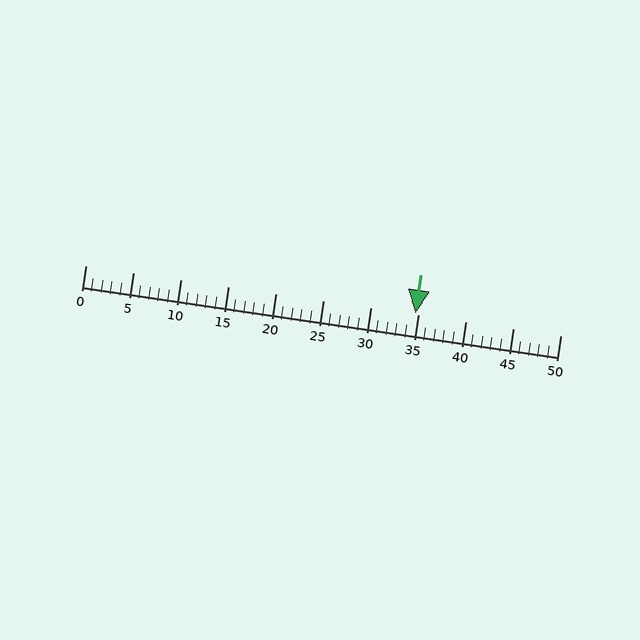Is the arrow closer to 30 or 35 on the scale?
The arrow is closer to 35.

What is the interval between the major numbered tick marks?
The major tick marks are spaced 5 units apart.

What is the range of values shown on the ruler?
The ruler shows values from 0 to 50.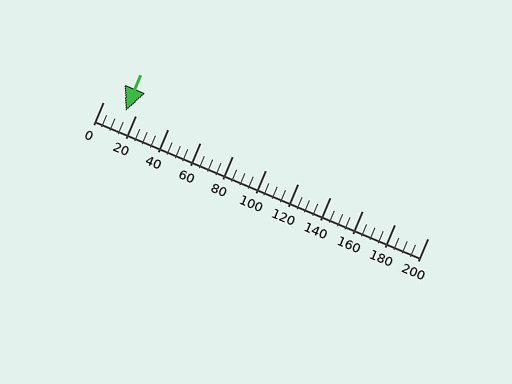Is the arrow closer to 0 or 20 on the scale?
The arrow is closer to 20.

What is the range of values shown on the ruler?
The ruler shows values from 0 to 200.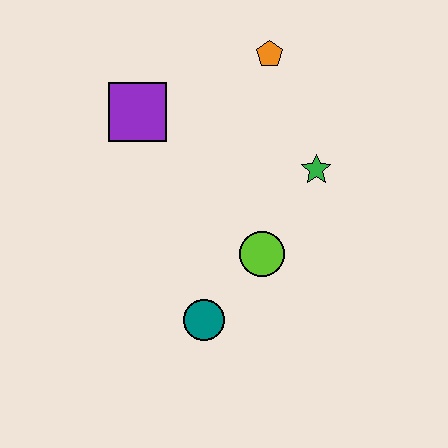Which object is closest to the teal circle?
The lime circle is closest to the teal circle.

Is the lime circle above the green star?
No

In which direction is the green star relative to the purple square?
The green star is to the right of the purple square.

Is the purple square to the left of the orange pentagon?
Yes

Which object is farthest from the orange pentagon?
The teal circle is farthest from the orange pentagon.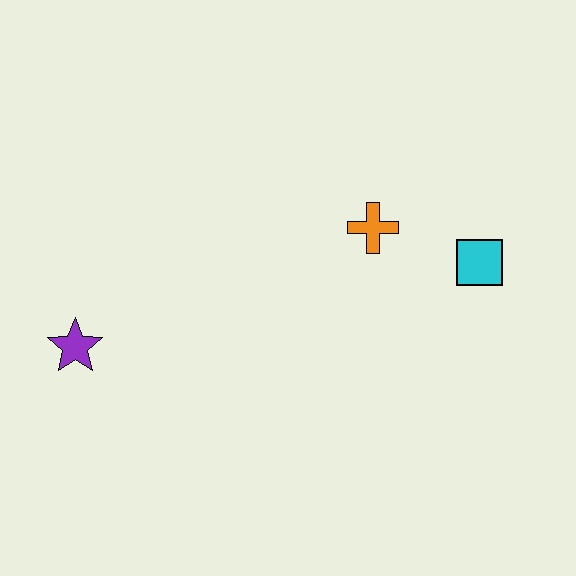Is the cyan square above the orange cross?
No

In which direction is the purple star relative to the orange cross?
The purple star is to the left of the orange cross.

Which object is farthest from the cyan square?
The purple star is farthest from the cyan square.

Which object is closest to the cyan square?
The orange cross is closest to the cyan square.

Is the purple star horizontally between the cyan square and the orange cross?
No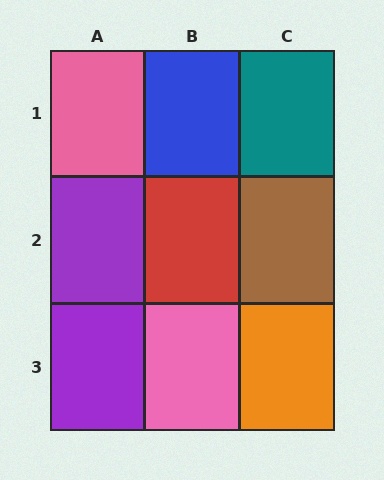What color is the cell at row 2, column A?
Purple.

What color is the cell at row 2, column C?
Brown.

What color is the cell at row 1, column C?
Teal.